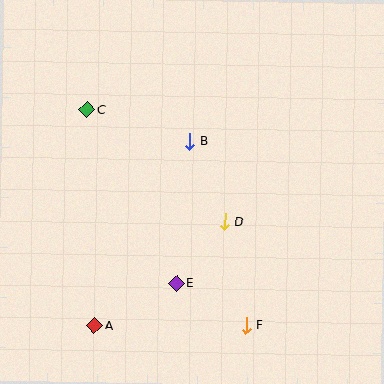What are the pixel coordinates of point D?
Point D is at (224, 221).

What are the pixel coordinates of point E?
Point E is at (177, 283).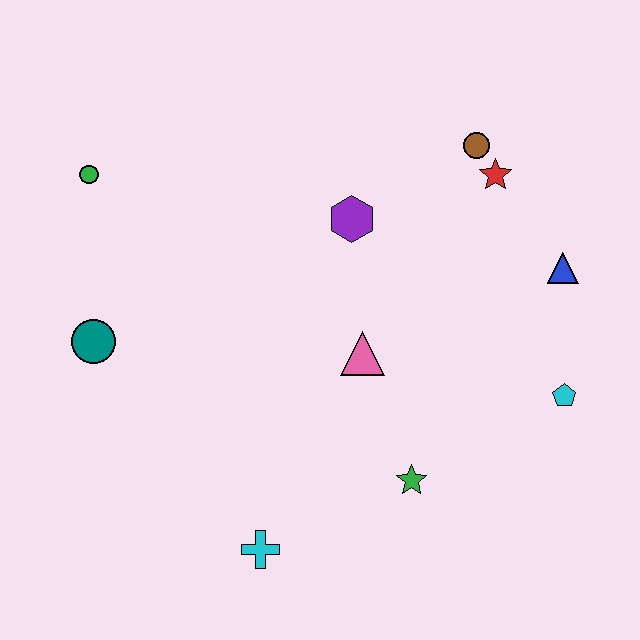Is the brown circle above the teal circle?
Yes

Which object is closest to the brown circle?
The red star is closest to the brown circle.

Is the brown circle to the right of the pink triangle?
Yes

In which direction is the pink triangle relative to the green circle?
The pink triangle is to the right of the green circle.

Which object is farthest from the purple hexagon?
The cyan cross is farthest from the purple hexagon.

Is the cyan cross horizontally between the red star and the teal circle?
Yes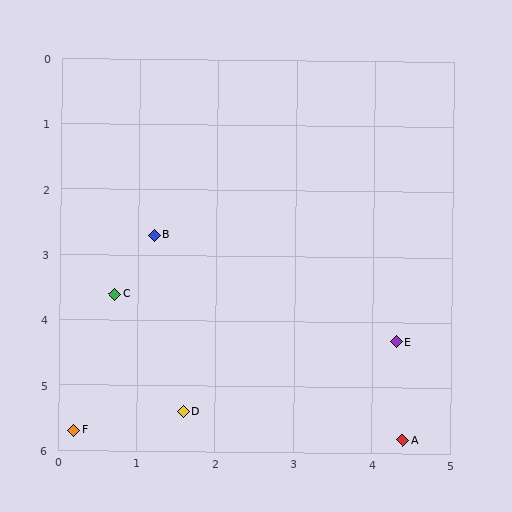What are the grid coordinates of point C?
Point C is at approximately (0.7, 3.6).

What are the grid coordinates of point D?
Point D is at approximately (1.6, 5.4).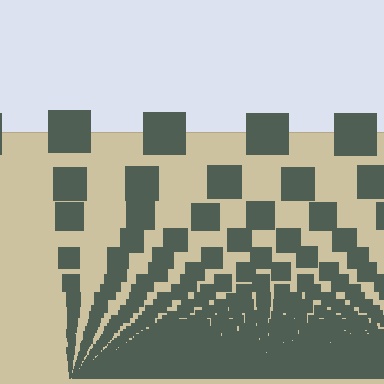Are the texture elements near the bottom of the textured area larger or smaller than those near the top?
Smaller. The gradient is inverted — elements near the bottom are smaller and denser.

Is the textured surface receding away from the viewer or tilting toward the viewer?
The surface appears to tilt toward the viewer. Texture elements get larger and sparser toward the top.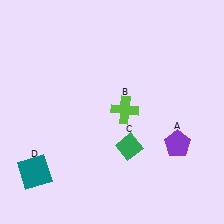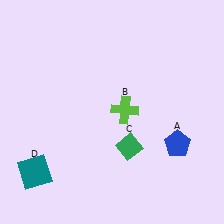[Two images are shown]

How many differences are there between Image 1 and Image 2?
There is 1 difference between the two images.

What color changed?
The pentagon (A) changed from purple in Image 1 to blue in Image 2.